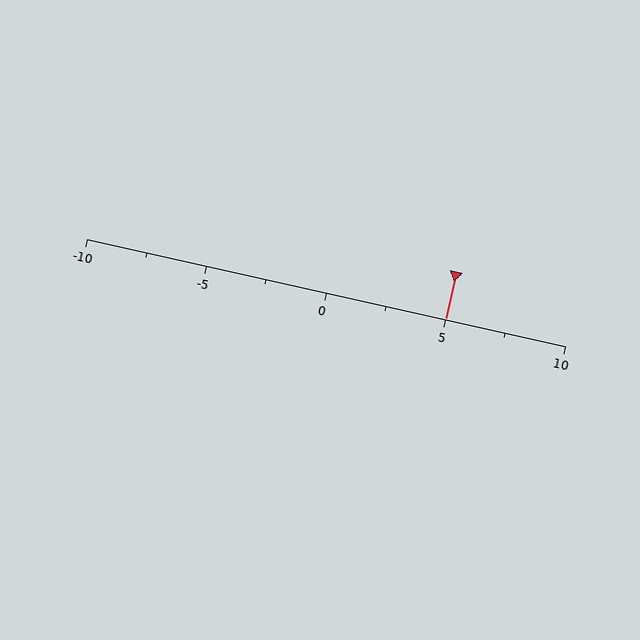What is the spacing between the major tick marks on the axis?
The major ticks are spaced 5 apart.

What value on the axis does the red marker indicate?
The marker indicates approximately 5.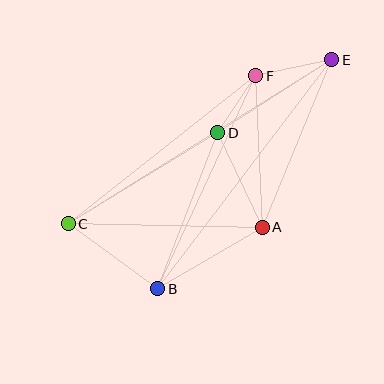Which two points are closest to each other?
Points D and F are closest to each other.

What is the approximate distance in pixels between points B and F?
The distance between B and F is approximately 234 pixels.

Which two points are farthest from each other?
Points C and E are farthest from each other.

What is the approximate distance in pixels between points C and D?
The distance between C and D is approximately 175 pixels.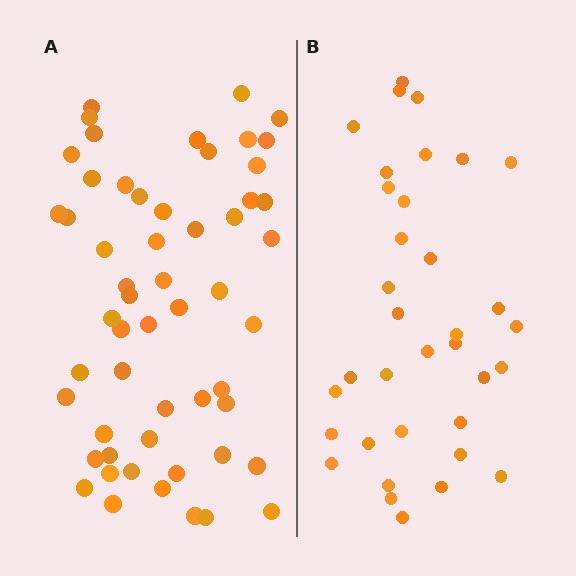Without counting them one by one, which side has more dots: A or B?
Region A (the left region) has more dots.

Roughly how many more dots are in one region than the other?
Region A has approximately 20 more dots than region B.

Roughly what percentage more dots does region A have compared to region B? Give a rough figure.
About 55% more.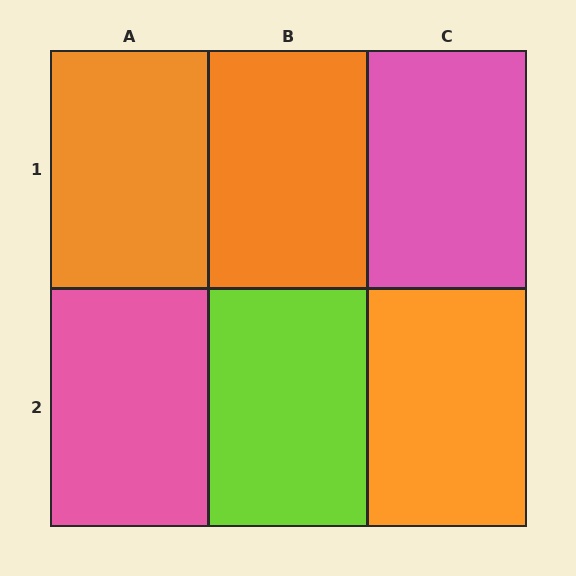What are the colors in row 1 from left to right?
Orange, orange, pink.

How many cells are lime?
1 cell is lime.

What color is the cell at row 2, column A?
Pink.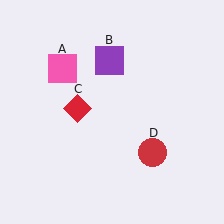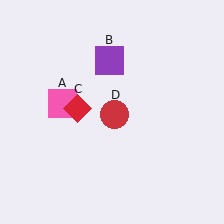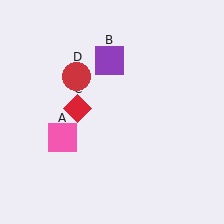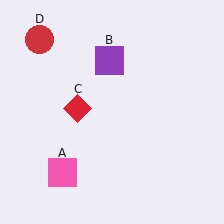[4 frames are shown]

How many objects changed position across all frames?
2 objects changed position: pink square (object A), red circle (object D).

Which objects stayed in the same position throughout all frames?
Purple square (object B) and red diamond (object C) remained stationary.